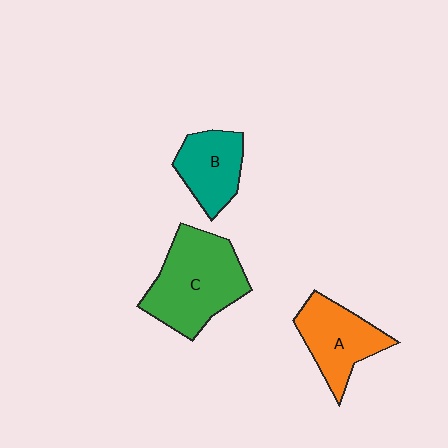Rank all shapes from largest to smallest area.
From largest to smallest: C (green), A (orange), B (teal).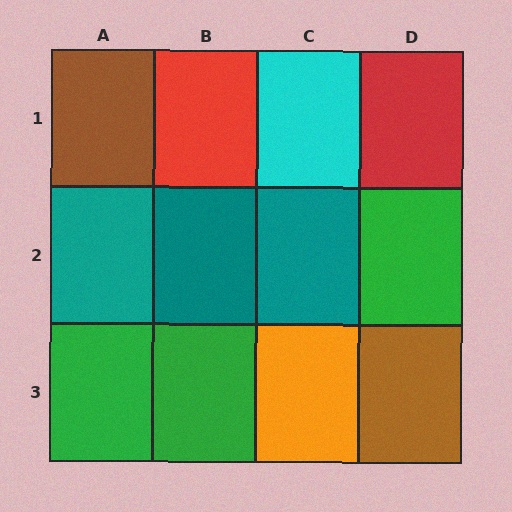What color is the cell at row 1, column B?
Red.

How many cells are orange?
1 cell is orange.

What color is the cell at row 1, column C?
Cyan.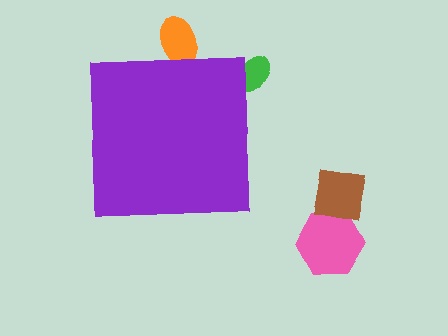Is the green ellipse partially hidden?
Yes, the green ellipse is partially hidden behind the purple square.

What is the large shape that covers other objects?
A purple square.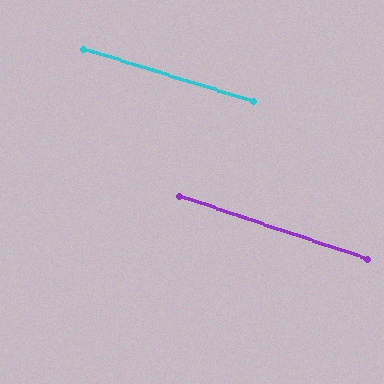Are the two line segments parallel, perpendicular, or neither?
Parallel — their directions differ by only 1.6°.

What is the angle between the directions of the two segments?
Approximately 2 degrees.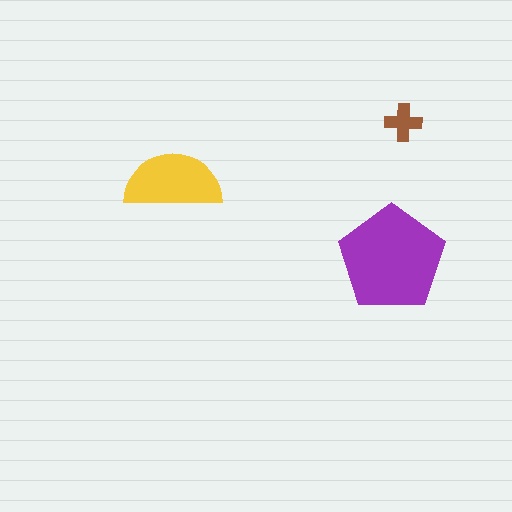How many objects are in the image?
There are 3 objects in the image.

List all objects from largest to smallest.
The purple pentagon, the yellow semicircle, the brown cross.